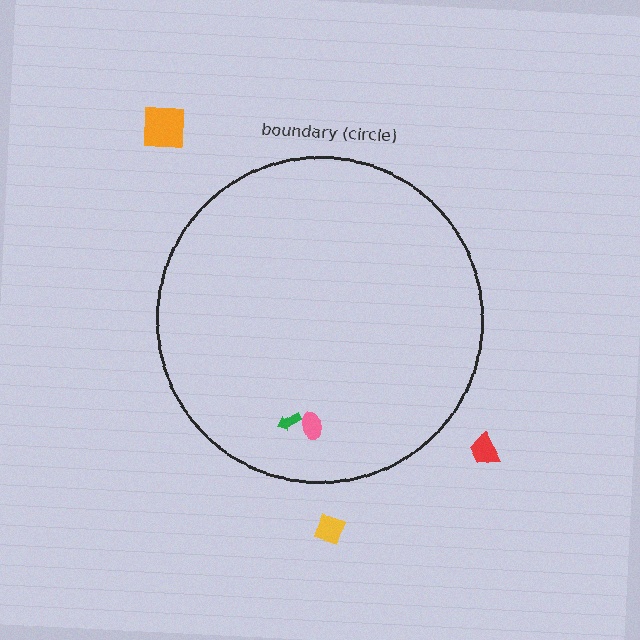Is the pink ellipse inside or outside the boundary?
Inside.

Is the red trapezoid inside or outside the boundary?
Outside.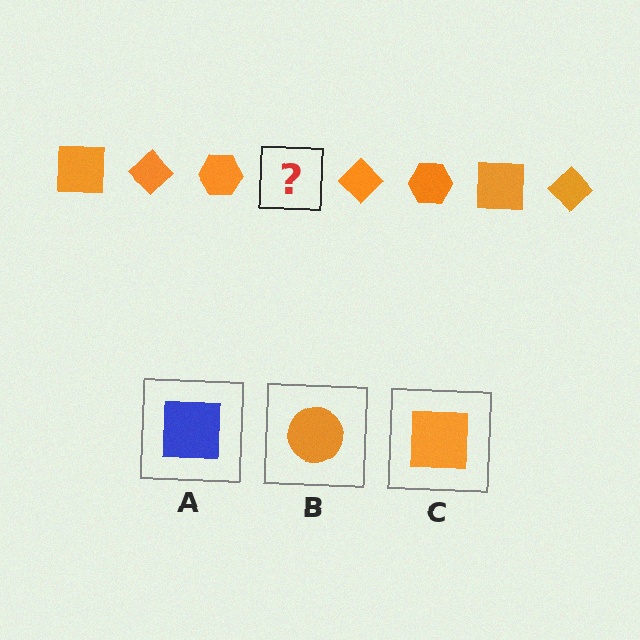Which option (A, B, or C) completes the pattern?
C.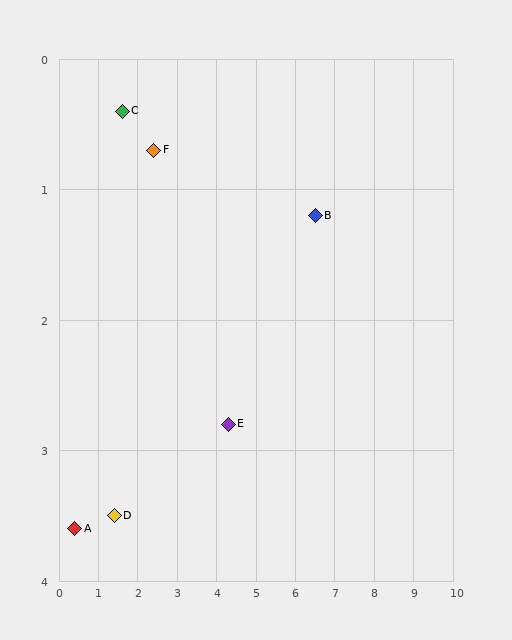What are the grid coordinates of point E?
Point E is at approximately (4.3, 2.8).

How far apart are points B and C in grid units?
Points B and C are about 5.0 grid units apart.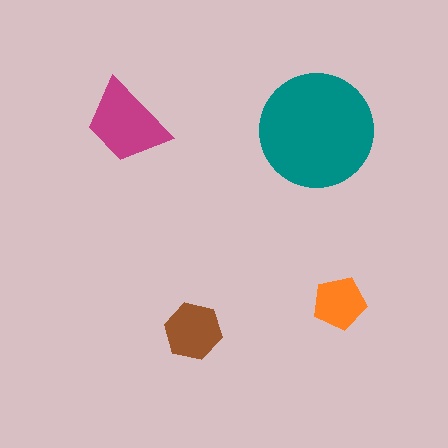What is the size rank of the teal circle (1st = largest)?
1st.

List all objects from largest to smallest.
The teal circle, the magenta trapezoid, the brown hexagon, the orange pentagon.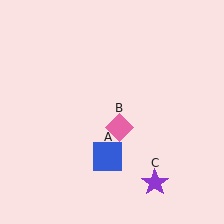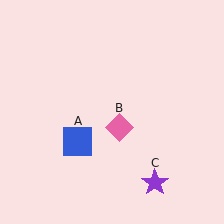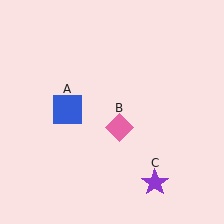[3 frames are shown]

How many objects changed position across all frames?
1 object changed position: blue square (object A).